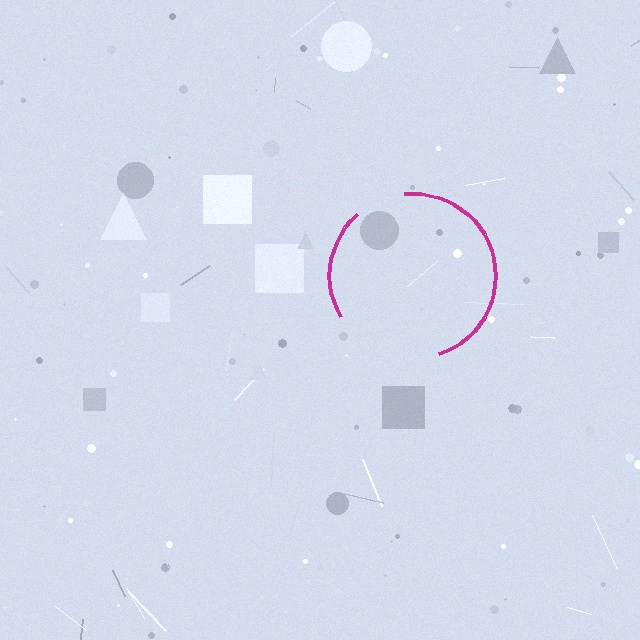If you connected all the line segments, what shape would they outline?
They would outline a circle.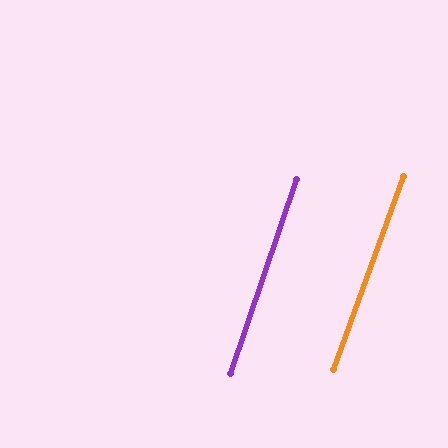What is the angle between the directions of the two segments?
Approximately 1 degree.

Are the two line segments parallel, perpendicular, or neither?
Parallel — their directions differ by only 1.1°.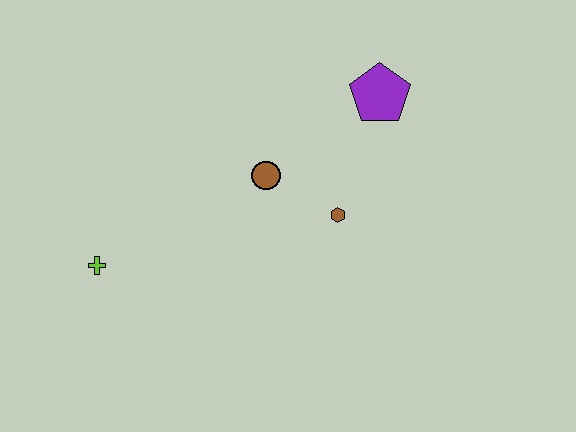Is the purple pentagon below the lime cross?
No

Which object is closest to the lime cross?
The brown circle is closest to the lime cross.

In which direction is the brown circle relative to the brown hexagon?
The brown circle is to the left of the brown hexagon.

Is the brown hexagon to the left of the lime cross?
No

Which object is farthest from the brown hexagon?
The lime cross is farthest from the brown hexagon.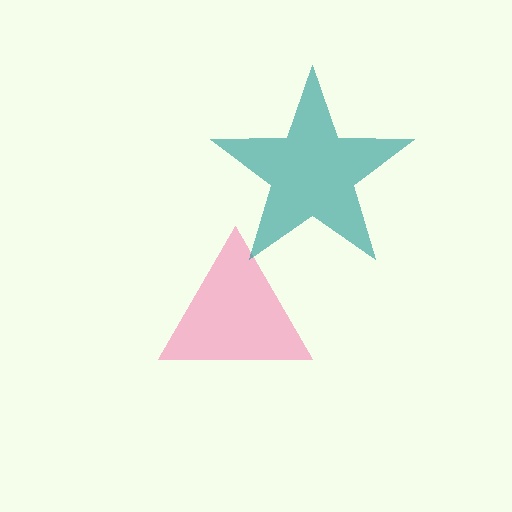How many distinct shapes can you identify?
There are 2 distinct shapes: a pink triangle, a teal star.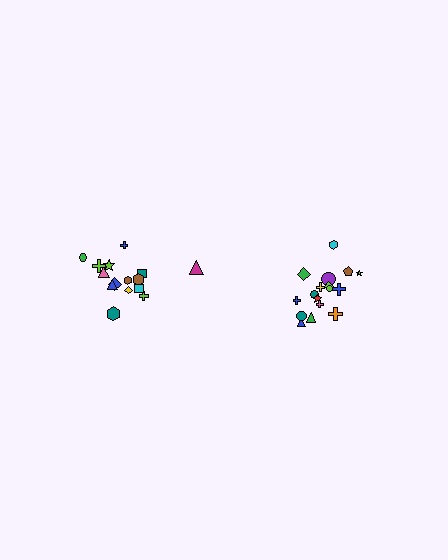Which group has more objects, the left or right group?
The right group.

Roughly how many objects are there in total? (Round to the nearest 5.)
Roughly 35 objects in total.